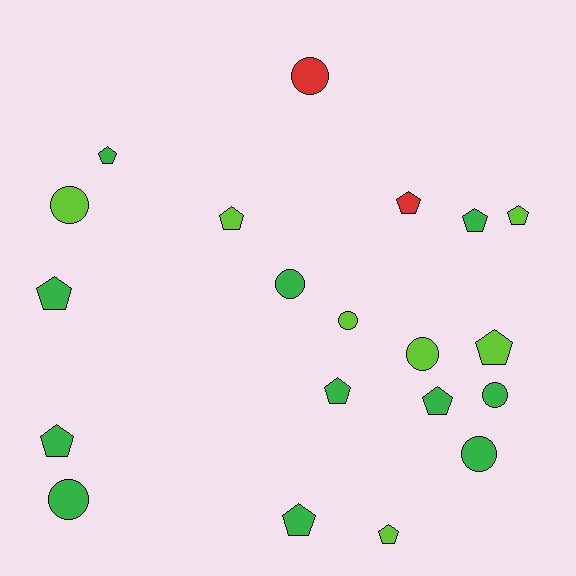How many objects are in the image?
There are 20 objects.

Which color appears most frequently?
Green, with 11 objects.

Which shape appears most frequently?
Pentagon, with 12 objects.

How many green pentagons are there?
There are 7 green pentagons.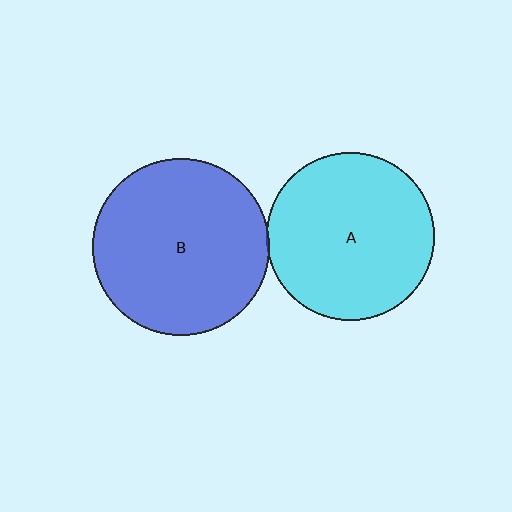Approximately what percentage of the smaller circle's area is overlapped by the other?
Approximately 5%.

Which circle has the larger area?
Circle B (blue).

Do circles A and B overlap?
Yes.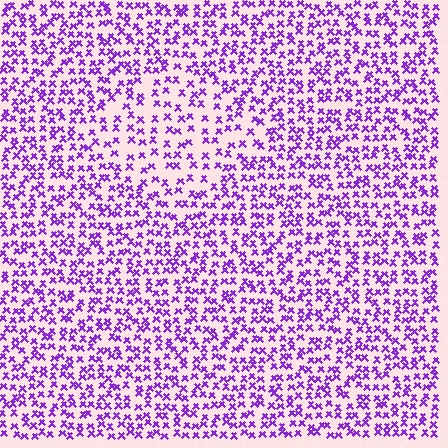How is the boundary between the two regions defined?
The boundary is defined by a change in element density (approximately 1.7x ratio). All elements are the same color, size, and shape.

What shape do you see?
I see a diamond.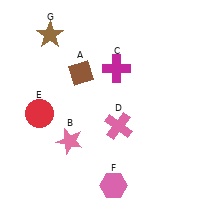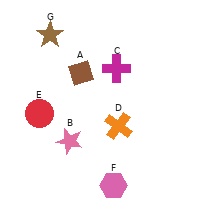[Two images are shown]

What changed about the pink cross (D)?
In Image 1, D is pink. In Image 2, it changed to orange.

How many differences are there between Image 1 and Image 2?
There is 1 difference between the two images.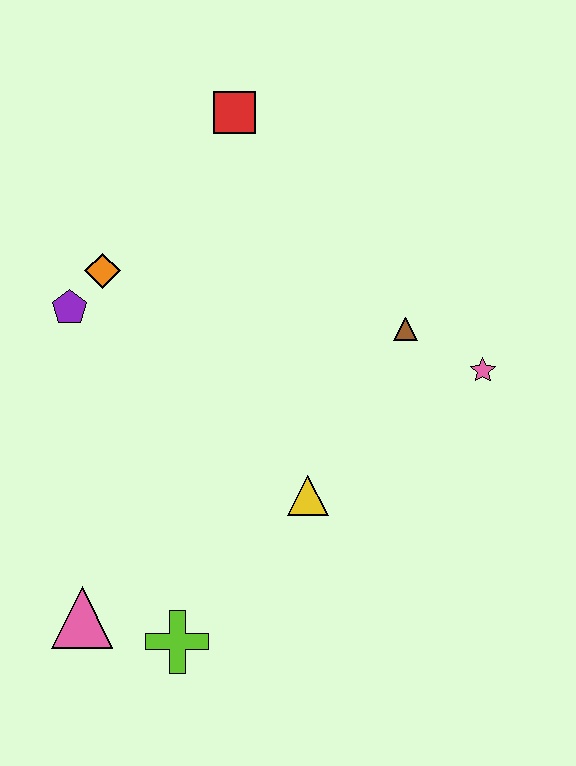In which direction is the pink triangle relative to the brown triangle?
The pink triangle is to the left of the brown triangle.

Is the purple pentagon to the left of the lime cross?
Yes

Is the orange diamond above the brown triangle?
Yes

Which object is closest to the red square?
The orange diamond is closest to the red square.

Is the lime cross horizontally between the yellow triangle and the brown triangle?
No